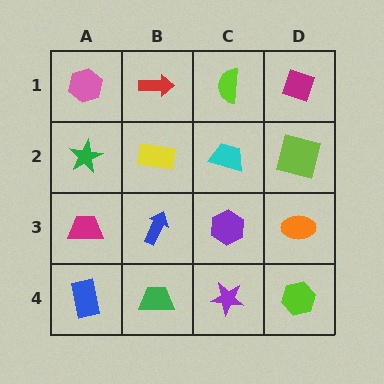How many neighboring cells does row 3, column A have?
3.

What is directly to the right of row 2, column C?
A lime square.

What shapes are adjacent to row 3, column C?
A cyan trapezoid (row 2, column C), a purple star (row 4, column C), a blue arrow (row 3, column B), an orange ellipse (row 3, column D).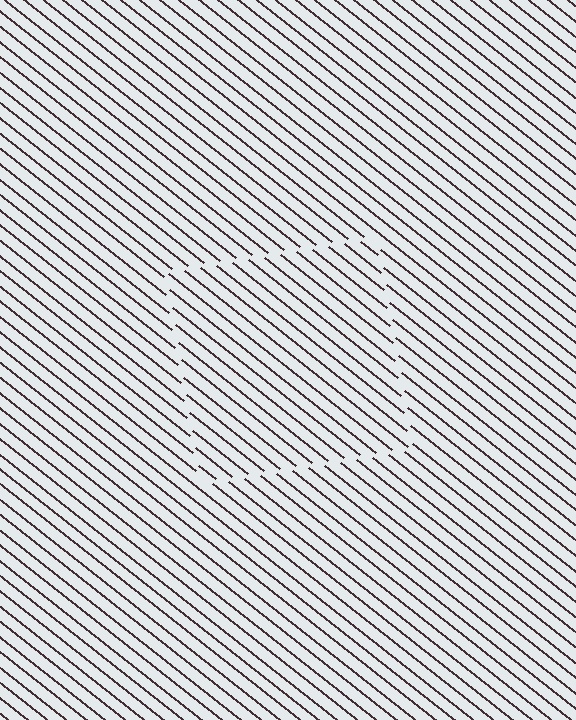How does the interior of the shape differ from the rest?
The interior of the shape contains the same grating, shifted by half a period — the contour is defined by the phase discontinuity where line-ends from the inner and outer gratings abut.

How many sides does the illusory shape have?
4 sides — the line-ends trace a square.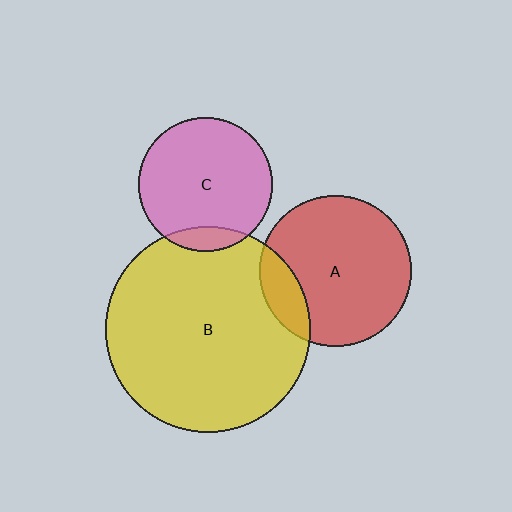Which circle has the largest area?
Circle B (yellow).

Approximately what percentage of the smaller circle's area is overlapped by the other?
Approximately 10%.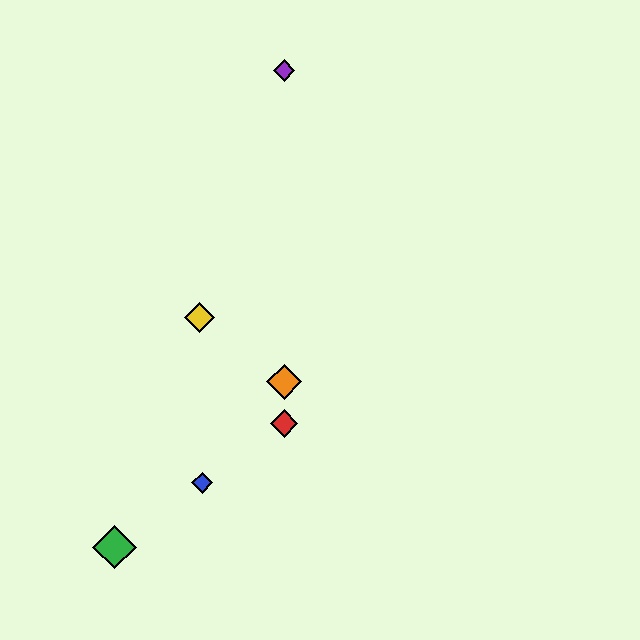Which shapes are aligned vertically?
The red diamond, the purple diamond, the orange diamond are aligned vertically.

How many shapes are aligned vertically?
3 shapes (the red diamond, the purple diamond, the orange diamond) are aligned vertically.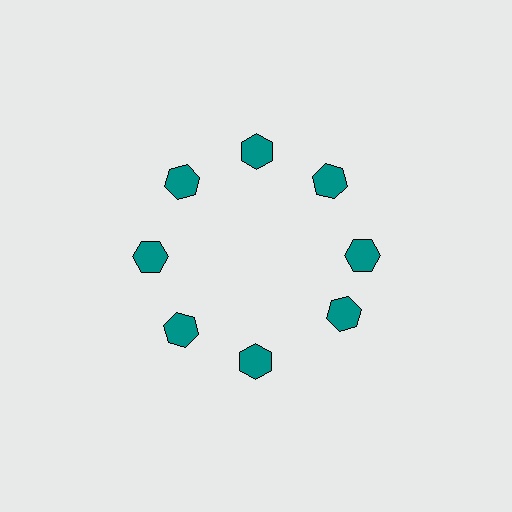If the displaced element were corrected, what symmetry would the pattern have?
It would have 8-fold rotational symmetry — the pattern would map onto itself every 45 degrees.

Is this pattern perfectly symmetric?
No. The 8 teal hexagons are arranged in a ring, but one element near the 4 o'clock position is rotated out of alignment along the ring, breaking the 8-fold rotational symmetry.